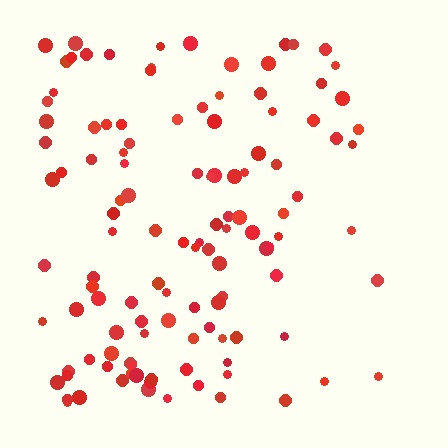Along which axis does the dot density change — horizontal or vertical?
Horizontal.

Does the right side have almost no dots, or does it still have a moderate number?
Still a moderate number, just noticeably fewer than the left.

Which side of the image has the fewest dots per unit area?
The right.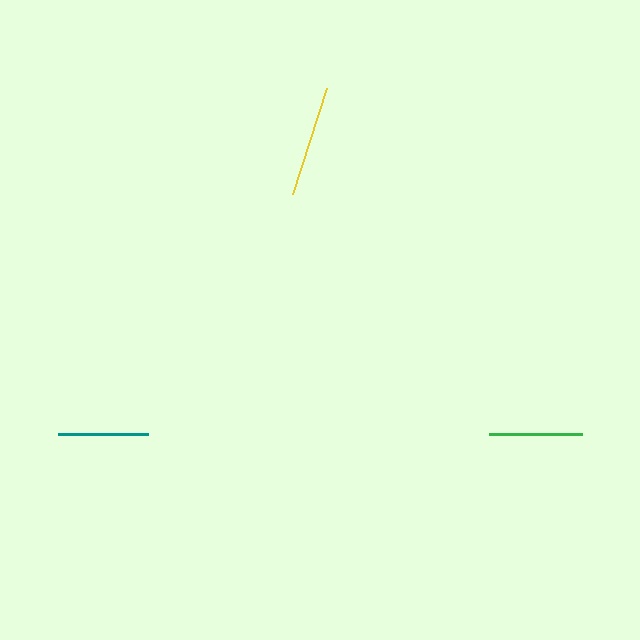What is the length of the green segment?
The green segment is approximately 93 pixels long.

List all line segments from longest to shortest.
From longest to shortest: yellow, green, teal.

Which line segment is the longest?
The yellow line is the longest at approximately 111 pixels.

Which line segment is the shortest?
The teal line is the shortest at approximately 90 pixels.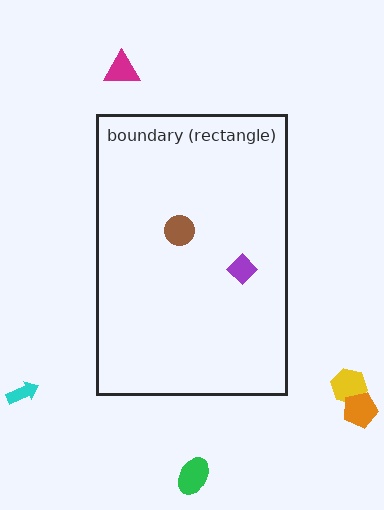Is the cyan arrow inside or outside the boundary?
Outside.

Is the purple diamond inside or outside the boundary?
Inside.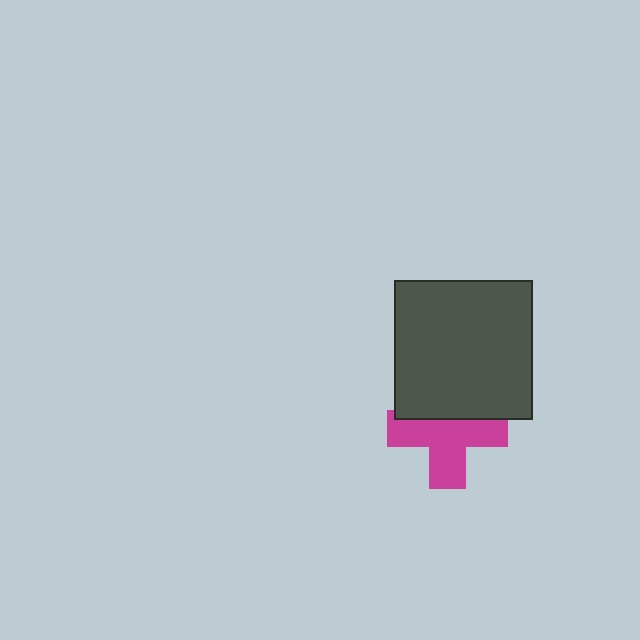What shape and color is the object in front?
The object in front is a dark gray square.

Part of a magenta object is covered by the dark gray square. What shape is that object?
It is a cross.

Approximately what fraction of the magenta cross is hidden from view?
Roughly 35% of the magenta cross is hidden behind the dark gray square.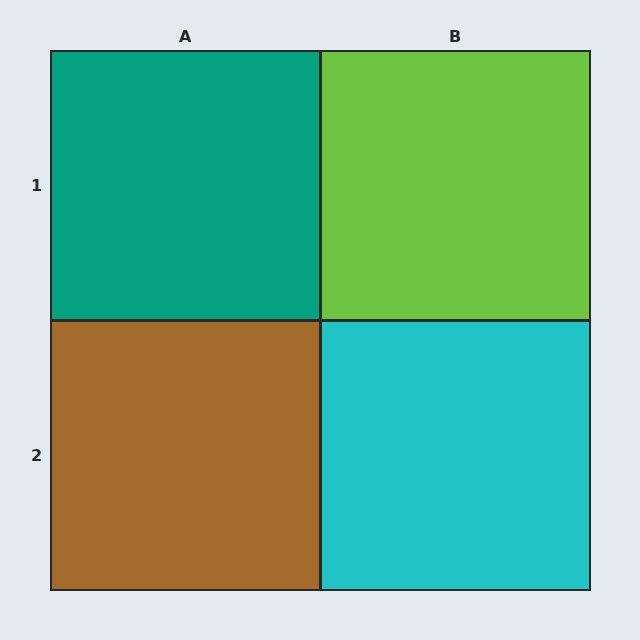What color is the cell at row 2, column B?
Cyan.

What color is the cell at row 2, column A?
Brown.